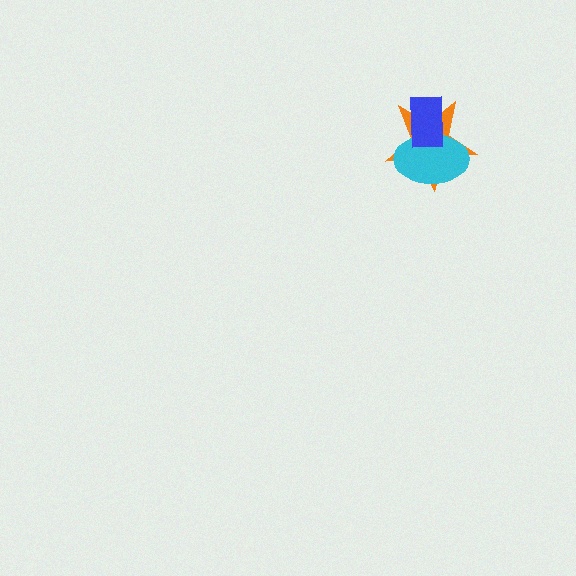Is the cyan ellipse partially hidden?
Yes, it is partially covered by another shape.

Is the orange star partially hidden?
Yes, it is partially covered by another shape.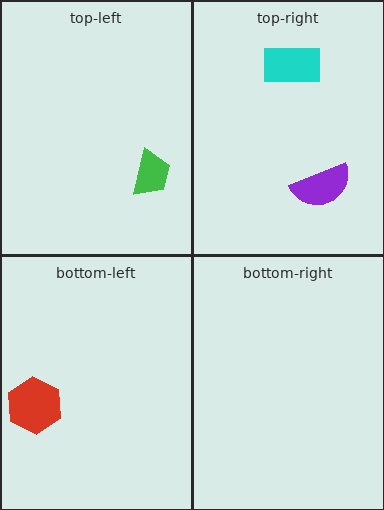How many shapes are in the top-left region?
1.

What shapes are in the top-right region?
The cyan rectangle, the purple semicircle.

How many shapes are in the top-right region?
2.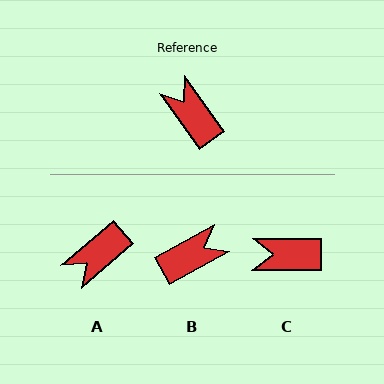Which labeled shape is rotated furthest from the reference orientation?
B, about 97 degrees away.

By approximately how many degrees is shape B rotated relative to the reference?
Approximately 97 degrees clockwise.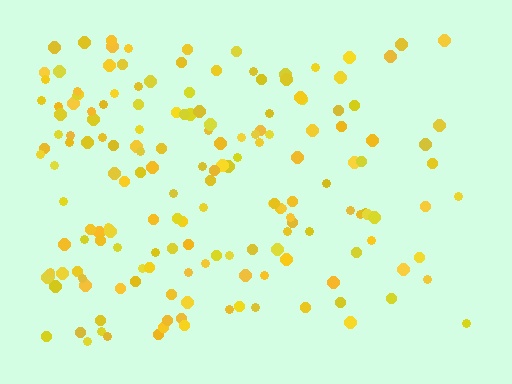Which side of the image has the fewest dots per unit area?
The right.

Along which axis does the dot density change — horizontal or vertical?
Horizontal.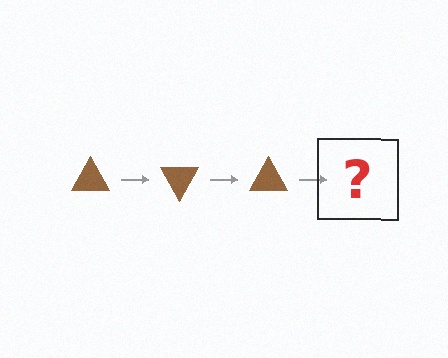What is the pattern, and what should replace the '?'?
The pattern is that the triangle rotates 60 degrees each step. The '?' should be a brown triangle rotated 180 degrees.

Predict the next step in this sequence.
The next step is a brown triangle rotated 180 degrees.